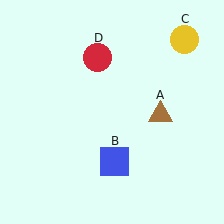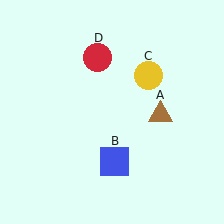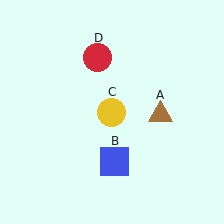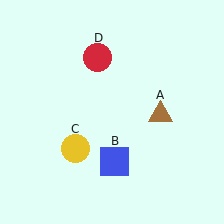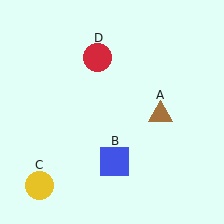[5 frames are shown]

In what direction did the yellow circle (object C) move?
The yellow circle (object C) moved down and to the left.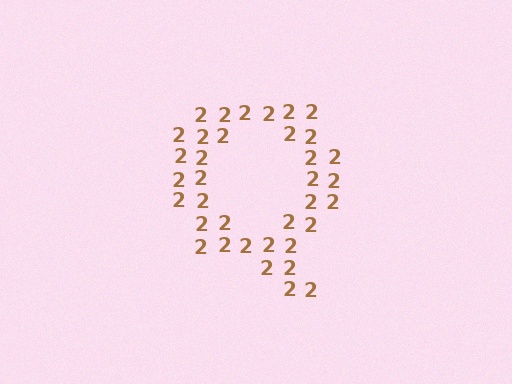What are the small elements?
The small elements are digit 2's.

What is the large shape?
The large shape is the letter Q.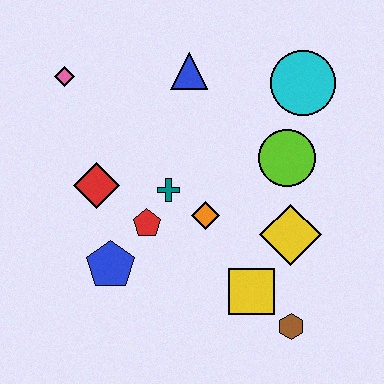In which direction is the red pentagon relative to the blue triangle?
The red pentagon is below the blue triangle.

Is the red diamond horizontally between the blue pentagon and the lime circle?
No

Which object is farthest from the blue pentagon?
The cyan circle is farthest from the blue pentagon.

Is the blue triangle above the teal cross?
Yes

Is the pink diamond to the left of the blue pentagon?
Yes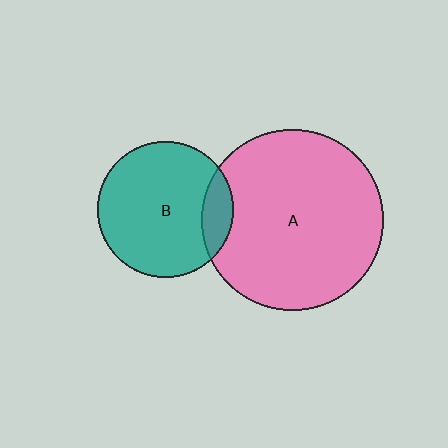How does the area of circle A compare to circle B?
Approximately 1.8 times.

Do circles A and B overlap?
Yes.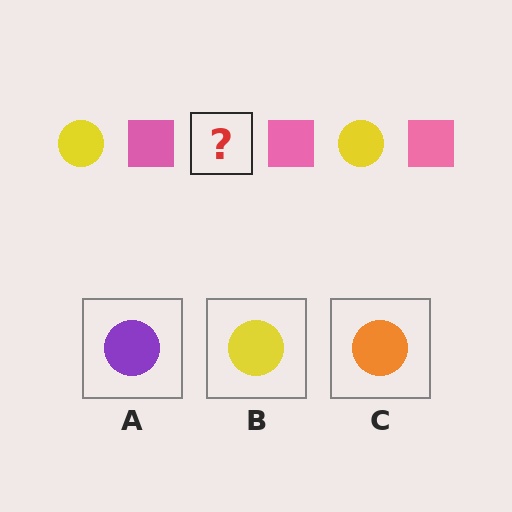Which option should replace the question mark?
Option B.